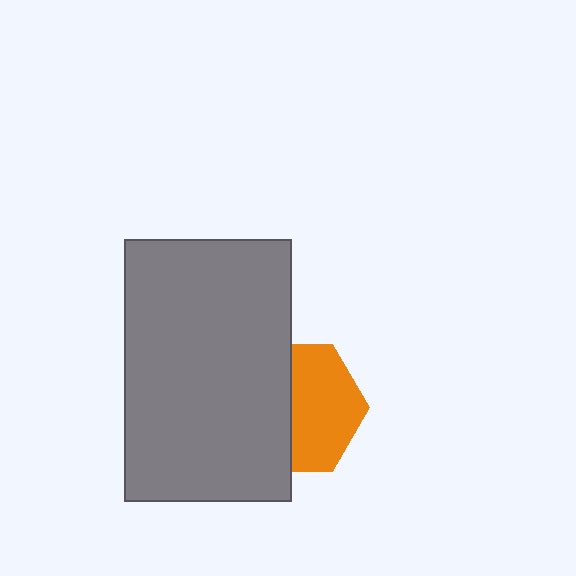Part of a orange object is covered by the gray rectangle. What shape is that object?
It is a hexagon.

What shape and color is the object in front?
The object in front is a gray rectangle.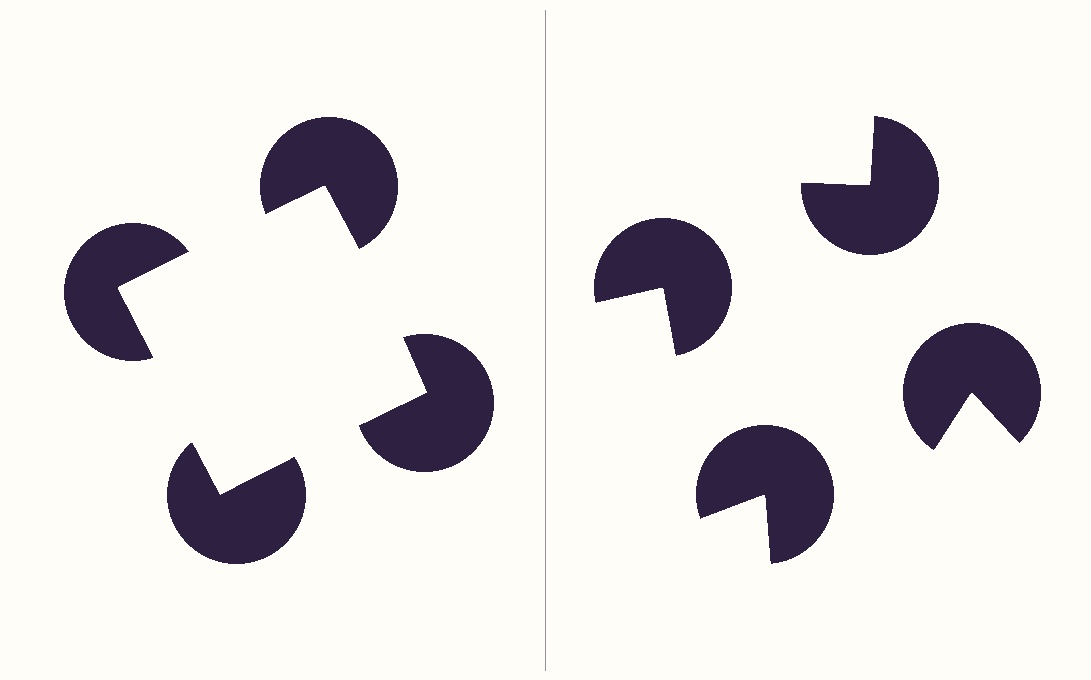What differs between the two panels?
The pac-man discs are positioned identically on both sides; only the wedge orientations differ. On the left they align to a square; on the right they are misaligned.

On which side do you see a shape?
An illusory square appears on the left side. On the right side the wedge cuts are rotated, so no coherent shape forms.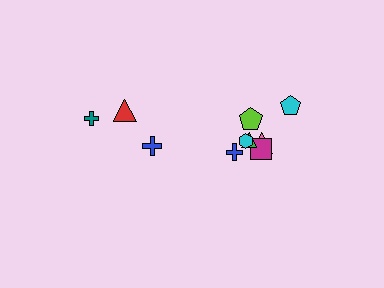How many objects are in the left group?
There are 3 objects.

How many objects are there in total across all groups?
There are 10 objects.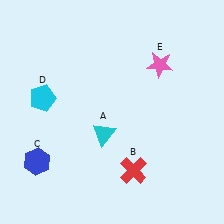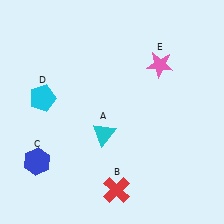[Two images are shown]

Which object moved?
The red cross (B) moved down.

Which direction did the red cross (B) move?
The red cross (B) moved down.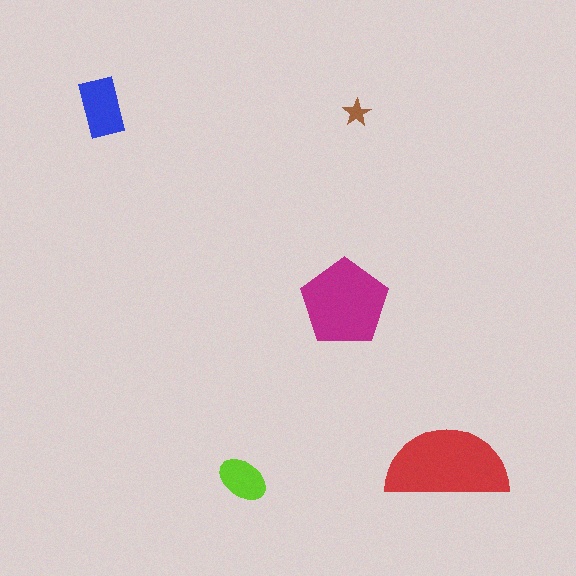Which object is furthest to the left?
The blue rectangle is leftmost.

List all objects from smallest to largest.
The brown star, the lime ellipse, the blue rectangle, the magenta pentagon, the red semicircle.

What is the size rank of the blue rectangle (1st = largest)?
3rd.